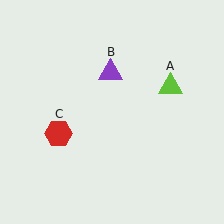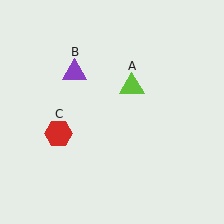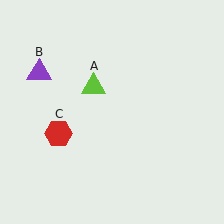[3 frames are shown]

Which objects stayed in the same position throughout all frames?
Red hexagon (object C) remained stationary.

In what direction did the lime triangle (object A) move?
The lime triangle (object A) moved left.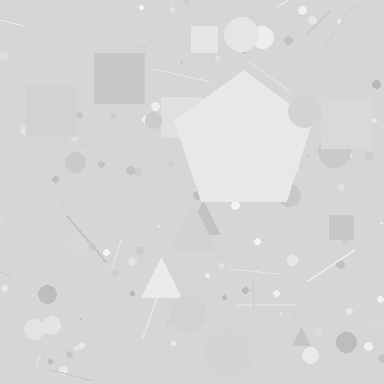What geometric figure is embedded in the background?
A pentagon is embedded in the background.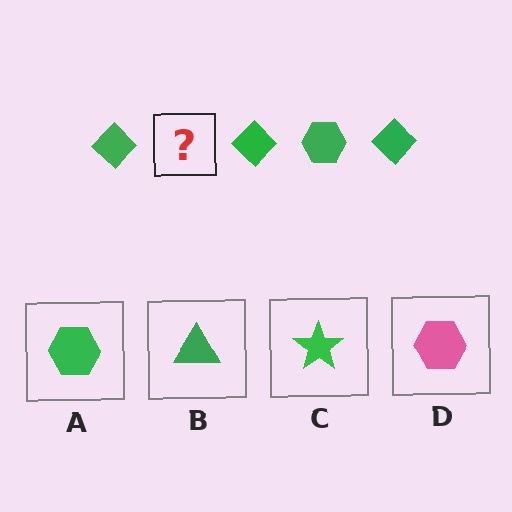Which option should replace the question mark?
Option A.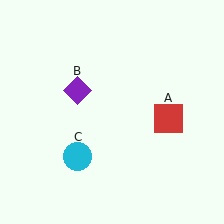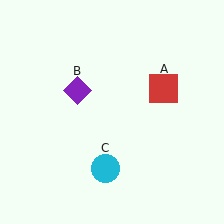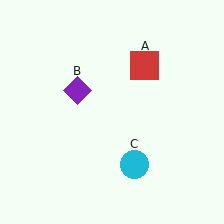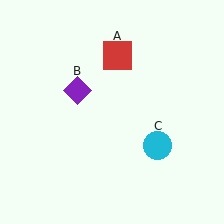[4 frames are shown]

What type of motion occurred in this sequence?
The red square (object A), cyan circle (object C) rotated counterclockwise around the center of the scene.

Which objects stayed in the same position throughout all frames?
Purple diamond (object B) remained stationary.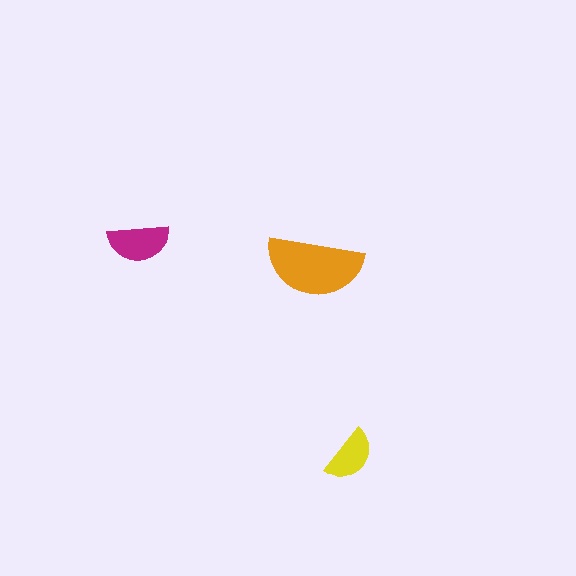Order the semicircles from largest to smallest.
the orange one, the magenta one, the yellow one.